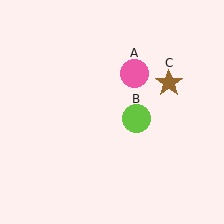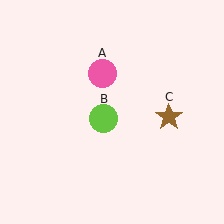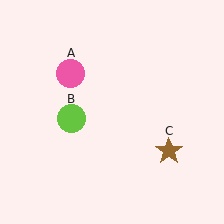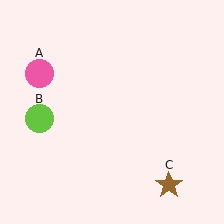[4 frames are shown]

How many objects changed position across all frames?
3 objects changed position: pink circle (object A), lime circle (object B), brown star (object C).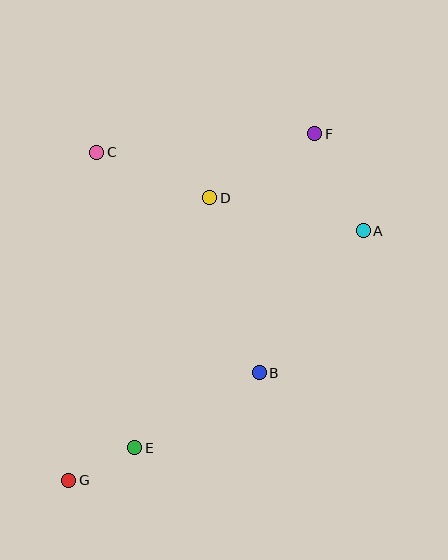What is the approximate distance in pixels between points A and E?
The distance between A and E is approximately 315 pixels.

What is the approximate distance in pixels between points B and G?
The distance between B and G is approximately 219 pixels.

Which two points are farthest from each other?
Points F and G are farthest from each other.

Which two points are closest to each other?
Points E and G are closest to each other.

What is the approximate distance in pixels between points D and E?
The distance between D and E is approximately 261 pixels.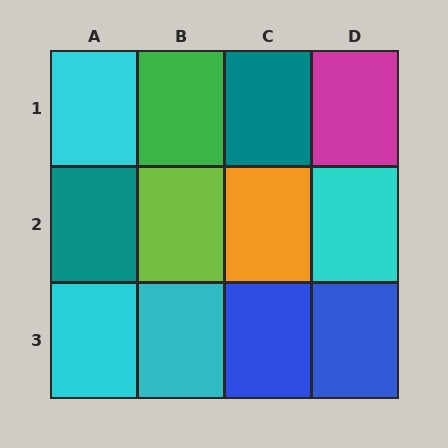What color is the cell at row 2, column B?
Lime.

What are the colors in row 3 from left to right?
Cyan, cyan, blue, blue.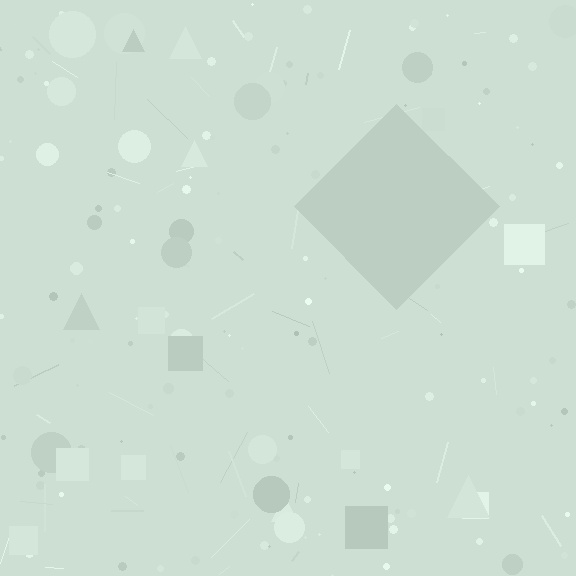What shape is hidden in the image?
A diamond is hidden in the image.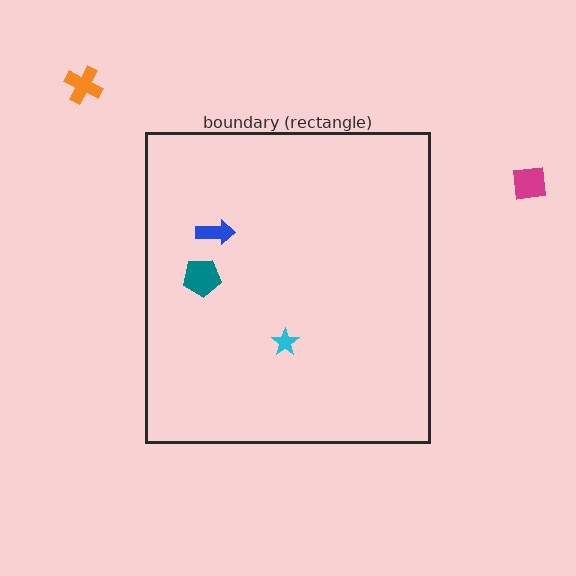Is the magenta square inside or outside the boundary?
Outside.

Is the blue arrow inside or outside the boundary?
Inside.